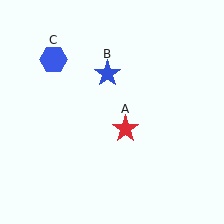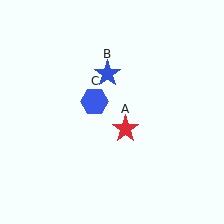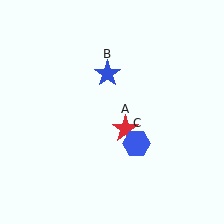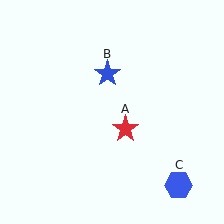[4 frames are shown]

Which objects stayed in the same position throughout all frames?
Red star (object A) and blue star (object B) remained stationary.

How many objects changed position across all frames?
1 object changed position: blue hexagon (object C).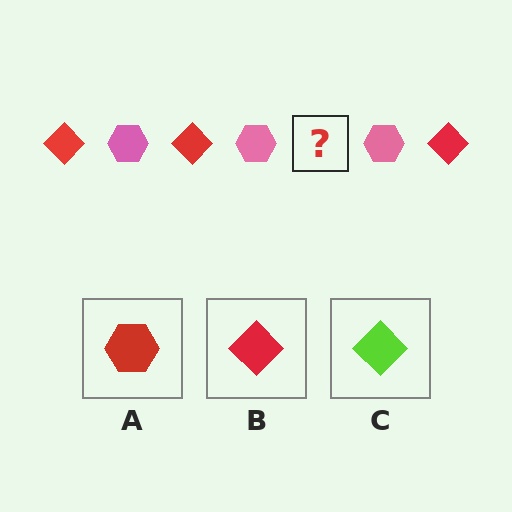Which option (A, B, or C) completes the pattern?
B.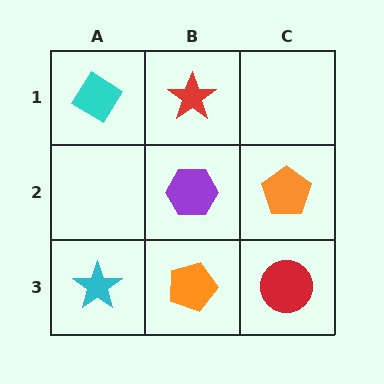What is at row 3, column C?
A red circle.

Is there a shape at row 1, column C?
No, that cell is empty.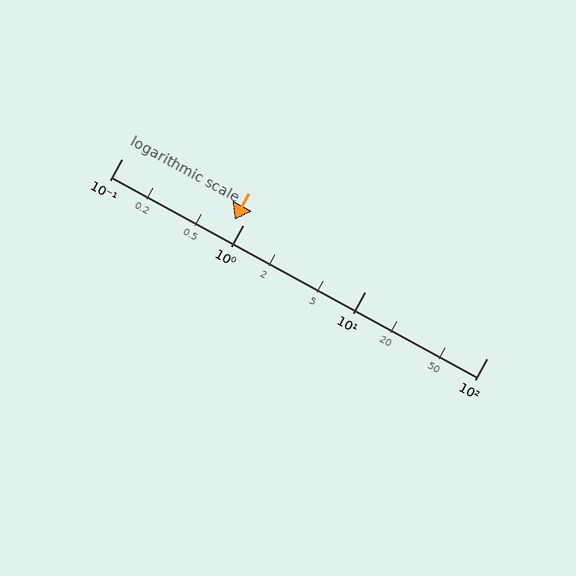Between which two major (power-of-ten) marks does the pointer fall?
The pointer is between 0.1 and 1.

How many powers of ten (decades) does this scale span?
The scale spans 3 decades, from 0.1 to 100.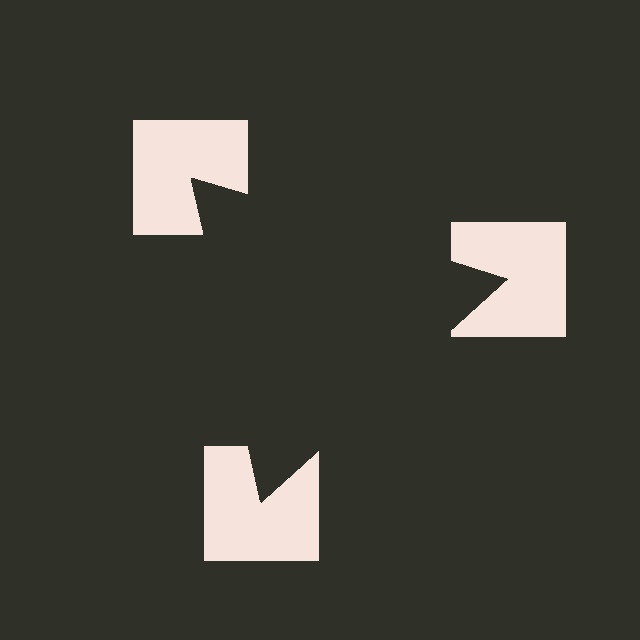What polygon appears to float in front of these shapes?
An illusory triangle — its edges are inferred from the aligned wedge cuts in the notched squares, not physically drawn.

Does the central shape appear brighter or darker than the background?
It typically appears slightly darker than the background, even though no actual brightness change is drawn.